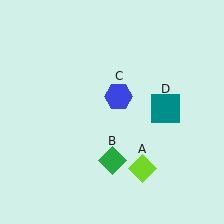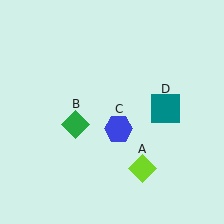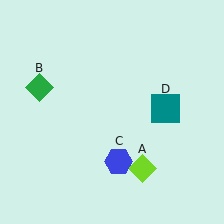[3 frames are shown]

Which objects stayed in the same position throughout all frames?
Lime diamond (object A) and teal square (object D) remained stationary.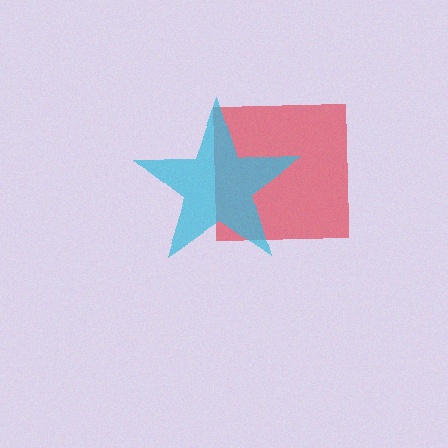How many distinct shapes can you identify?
There are 2 distinct shapes: a red square, a cyan star.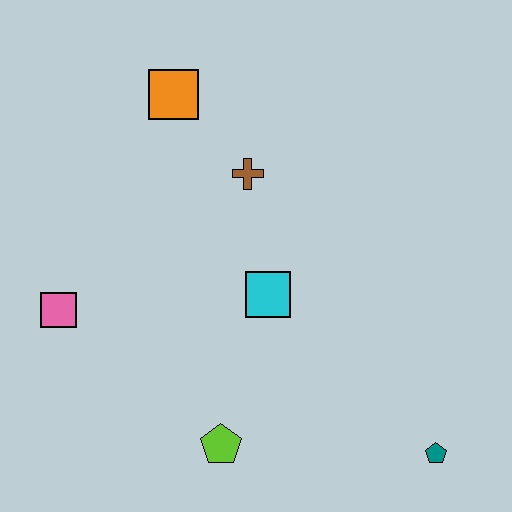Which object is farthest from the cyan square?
The teal pentagon is farthest from the cyan square.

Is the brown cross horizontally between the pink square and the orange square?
No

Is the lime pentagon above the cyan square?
No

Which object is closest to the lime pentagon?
The cyan square is closest to the lime pentagon.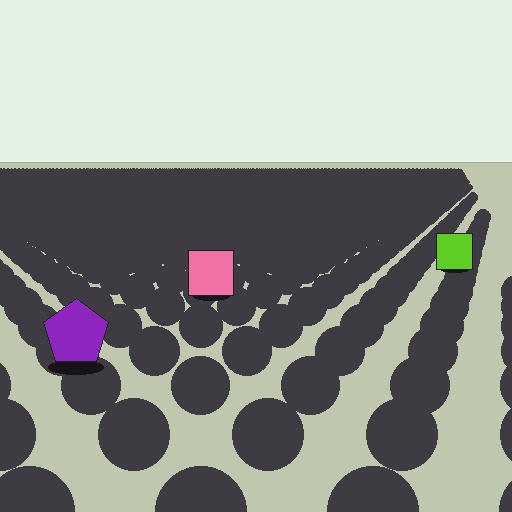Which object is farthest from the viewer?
The lime square is farthest from the viewer. It appears smaller and the ground texture around it is denser.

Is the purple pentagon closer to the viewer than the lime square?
Yes. The purple pentagon is closer — you can tell from the texture gradient: the ground texture is coarser near it.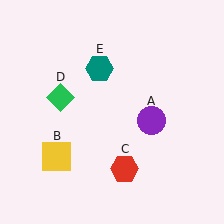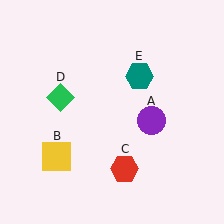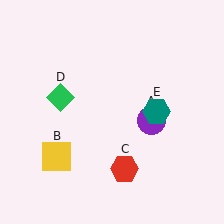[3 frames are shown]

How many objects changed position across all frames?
1 object changed position: teal hexagon (object E).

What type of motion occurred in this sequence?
The teal hexagon (object E) rotated clockwise around the center of the scene.